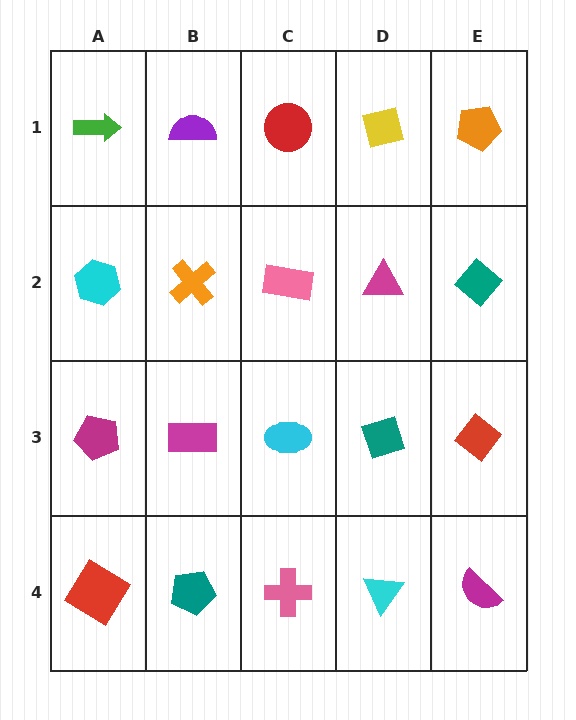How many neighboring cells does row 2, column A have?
3.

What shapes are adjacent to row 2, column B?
A purple semicircle (row 1, column B), a magenta rectangle (row 3, column B), a cyan hexagon (row 2, column A), a pink rectangle (row 2, column C).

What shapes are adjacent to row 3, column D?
A magenta triangle (row 2, column D), a cyan triangle (row 4, column D), a cyan ellipse (row 3, column C), a red diamond (row 3, column E).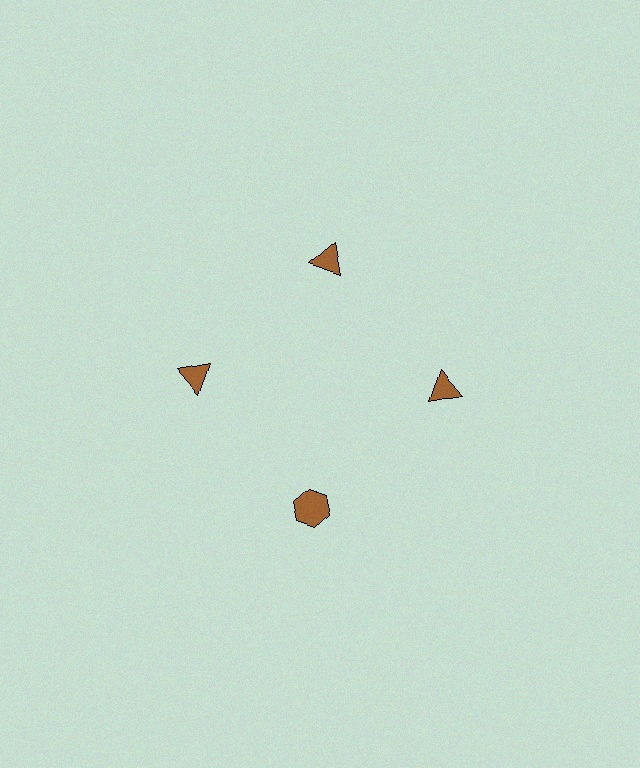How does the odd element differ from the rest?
It has a different shape: hexagon instead of triangle.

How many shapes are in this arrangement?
There are 4 shapes arranged in a ring pattern.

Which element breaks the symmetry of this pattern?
The brown hexagon at roughly the 6 o'clock position breaks the symmetry. All other shapes are brown triangles.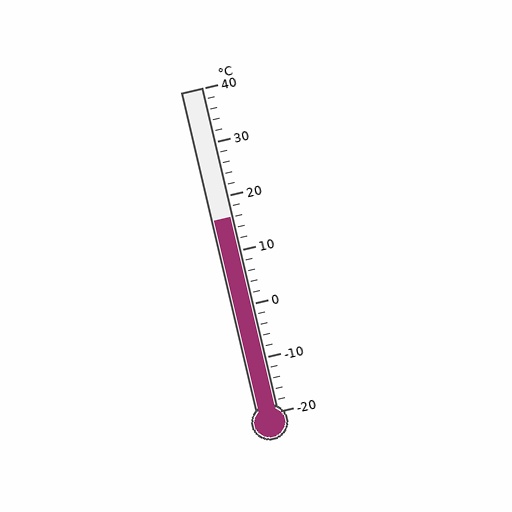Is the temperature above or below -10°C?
The temperature is above -10°C.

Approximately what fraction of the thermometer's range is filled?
The thermometer is filled to approximately 60% of its range.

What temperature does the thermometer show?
The thermometer shows approximately 16°C.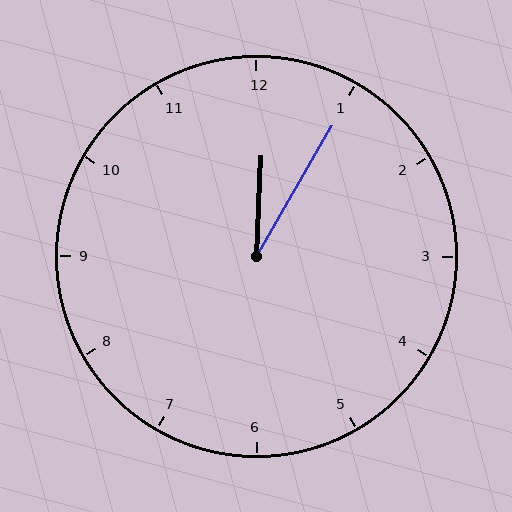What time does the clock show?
12:05.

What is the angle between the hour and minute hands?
Approximately 28 degrees.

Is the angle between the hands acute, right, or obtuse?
It is acute.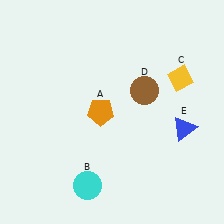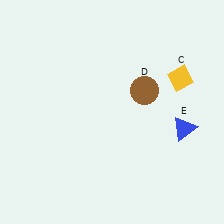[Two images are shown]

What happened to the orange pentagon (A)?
The orange pentagon (A) was removed in Image 2. It was in the bottom-left area of Image 1.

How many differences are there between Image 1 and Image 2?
There are 2 differences between the two images.